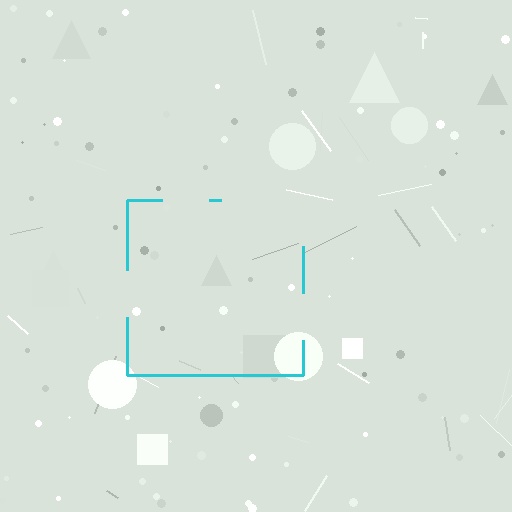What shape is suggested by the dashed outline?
The dashed outline suggests a square.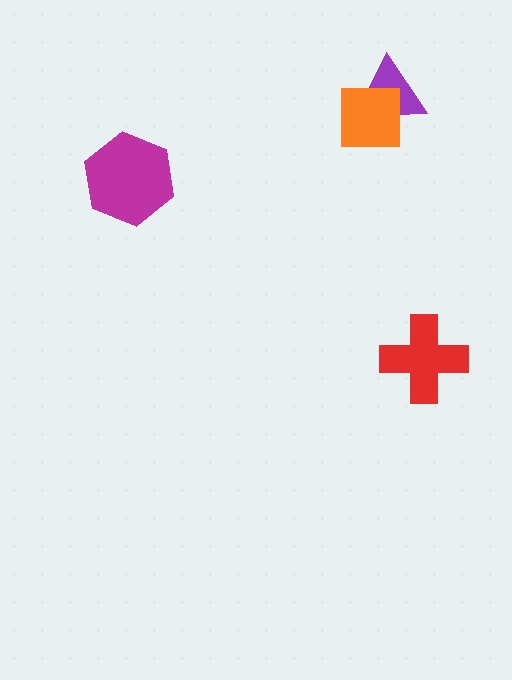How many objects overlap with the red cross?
0 objects overlap with the red cross.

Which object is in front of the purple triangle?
The orange square is in front of the purple triangle.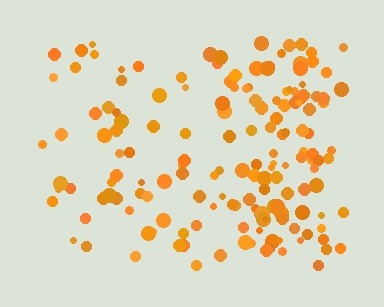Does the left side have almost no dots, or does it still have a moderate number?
Still a moderate number, just noticeably fewer than the right.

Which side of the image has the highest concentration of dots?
The right.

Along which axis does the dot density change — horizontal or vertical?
Horizontal.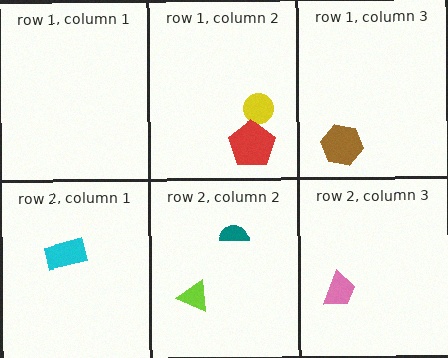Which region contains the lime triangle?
The row 2, column 2 region.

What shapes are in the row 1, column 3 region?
The brown hexagon.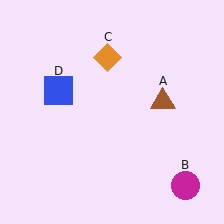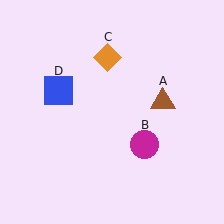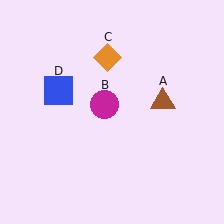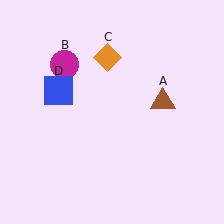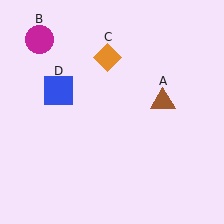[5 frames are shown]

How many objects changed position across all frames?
1 object changed position: magenta circle (object B).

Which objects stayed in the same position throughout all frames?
Brown triangle (object A) and orange diamond (object C) and blue square (object D) remained stationary.